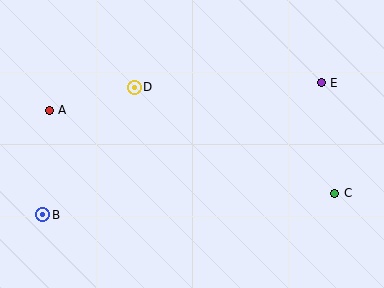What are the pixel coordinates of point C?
Point C is at (335, 193).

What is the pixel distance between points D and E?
The distance between D and E is 187 pixels.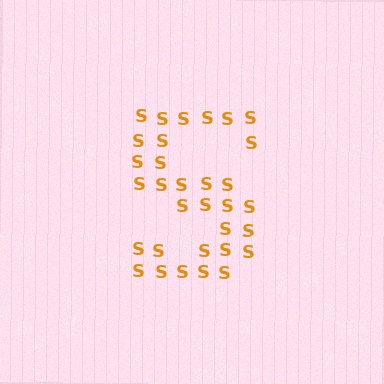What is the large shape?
The large shape is the letter S.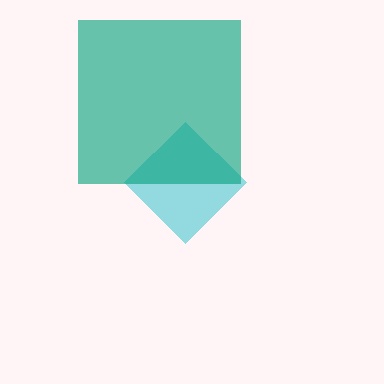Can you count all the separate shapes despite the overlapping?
Yes, there are 2 separate shapes.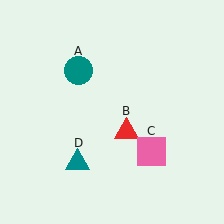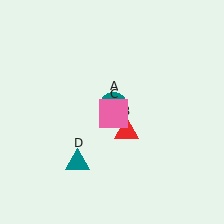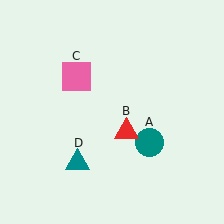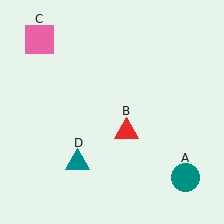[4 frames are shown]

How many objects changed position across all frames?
2 objects changed position: teal circle (object A), pink square (object C).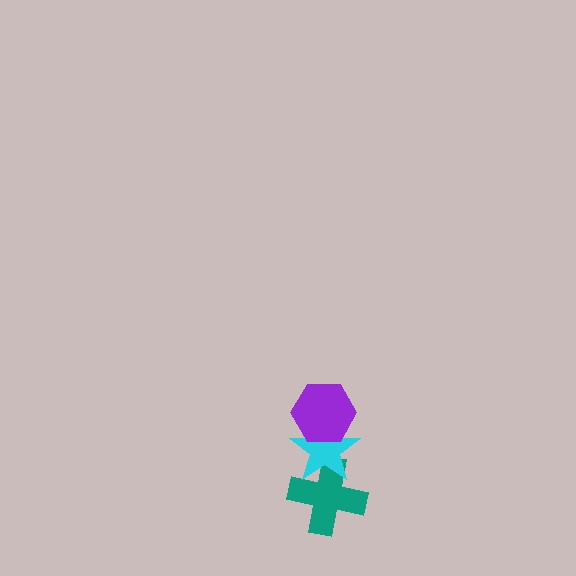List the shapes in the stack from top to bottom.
From top to bottom: the purple hexagon, the cyan star, the teal cross.